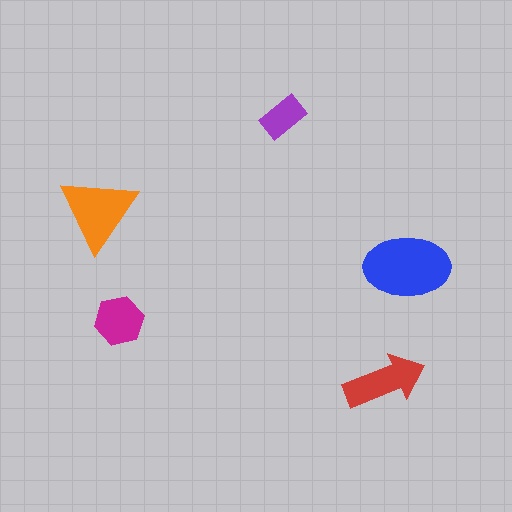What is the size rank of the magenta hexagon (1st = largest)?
4th.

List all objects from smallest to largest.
The purple rectangle, the magenta hexagon, the red arrow, the orange triangle, the blue ellipse.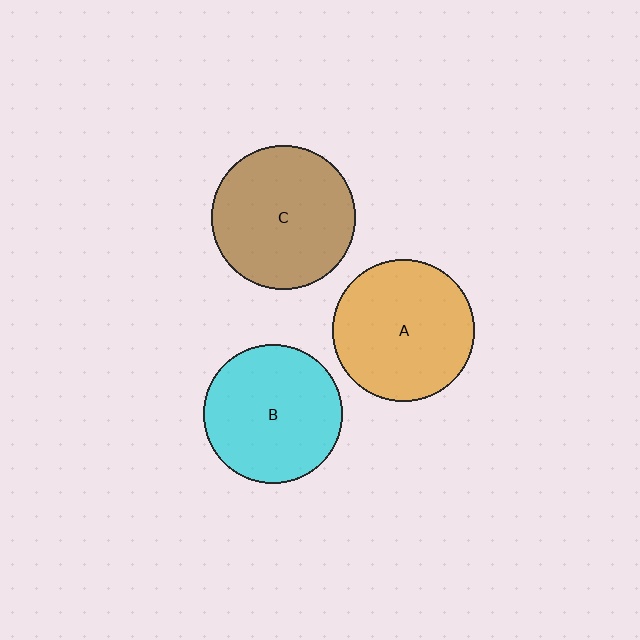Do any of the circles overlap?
No, none of the circles overlap.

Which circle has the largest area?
Circle C (brown).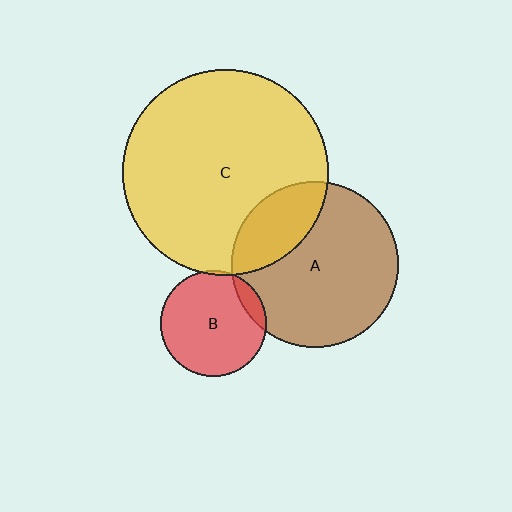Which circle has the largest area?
Circle C (yellow).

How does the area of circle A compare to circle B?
Approximately 2.5 times.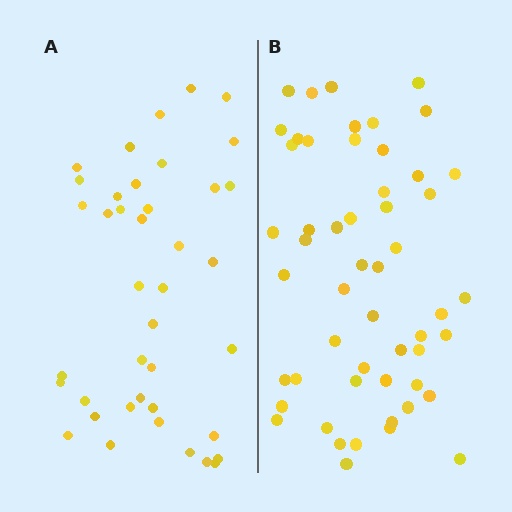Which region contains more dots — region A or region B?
Region B (the right region) has more dots.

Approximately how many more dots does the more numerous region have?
Region B has approximately 15 more dots than region A.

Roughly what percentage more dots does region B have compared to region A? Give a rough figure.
About 30% more.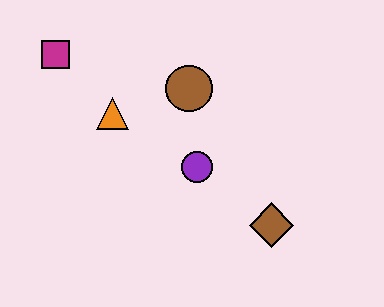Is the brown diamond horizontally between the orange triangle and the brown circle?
No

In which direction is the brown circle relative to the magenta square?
The brown circle is to the right of the magenta square.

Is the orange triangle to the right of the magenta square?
Yes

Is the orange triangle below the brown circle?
Yes